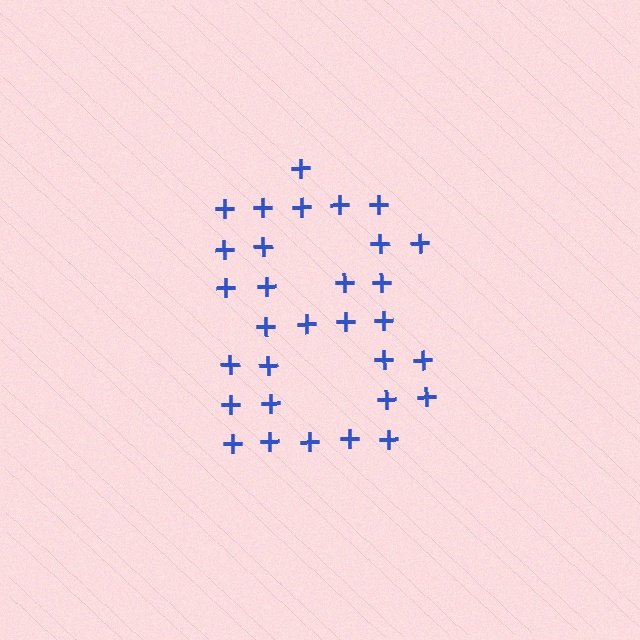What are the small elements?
The small elements are plus signs.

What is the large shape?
The large shape is the digit 8.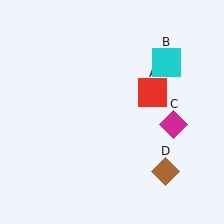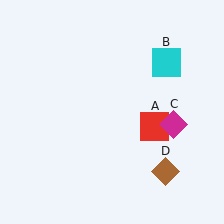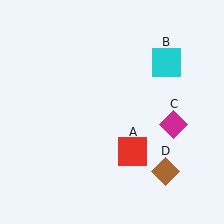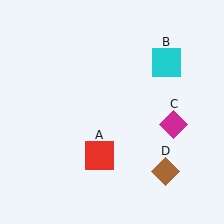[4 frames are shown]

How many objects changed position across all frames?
1 object changed position: red square (object A).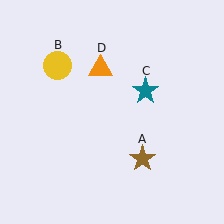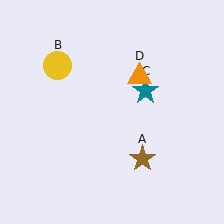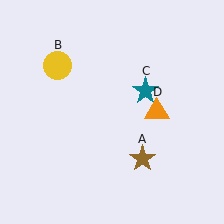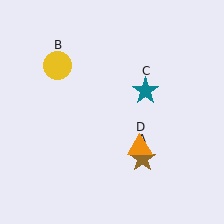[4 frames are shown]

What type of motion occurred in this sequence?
The orange triangle (object D) rotated clockwise around the center of the scene.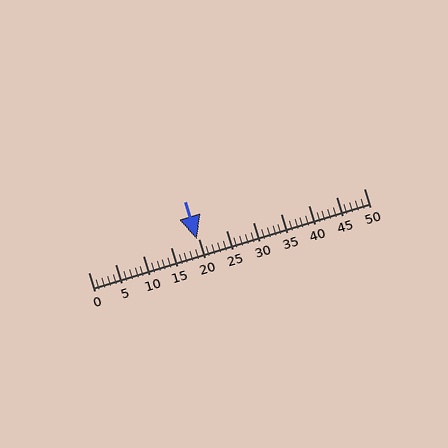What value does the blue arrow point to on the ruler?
The blue arrow points to approximately 20.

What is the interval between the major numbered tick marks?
The major tick marks are spaced 5 units apart.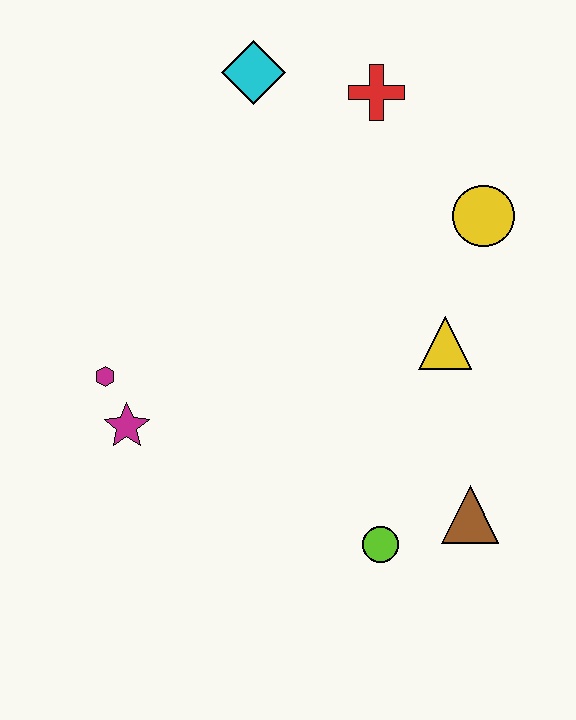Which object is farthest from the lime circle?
The cyan diamond is farthest from the lime circle.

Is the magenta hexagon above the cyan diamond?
No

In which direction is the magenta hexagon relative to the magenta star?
The magenta hexagon is above the magenta star.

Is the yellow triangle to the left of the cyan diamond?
No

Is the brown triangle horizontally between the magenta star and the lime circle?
No